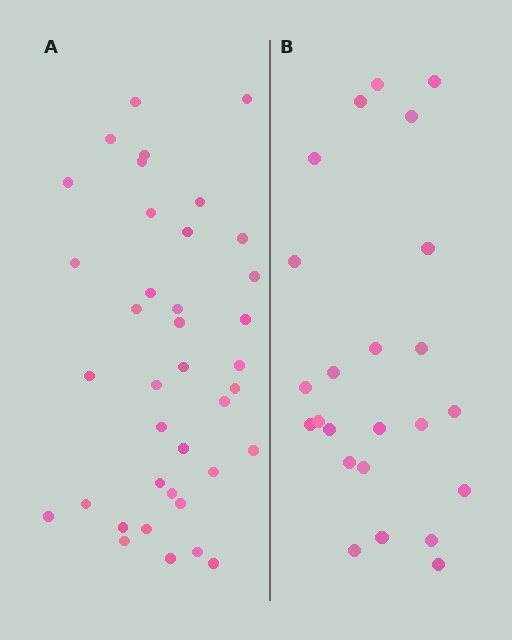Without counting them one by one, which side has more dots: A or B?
Region A (the left region) has more dots.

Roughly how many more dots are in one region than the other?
Region A has approximately 15 more dots than region B.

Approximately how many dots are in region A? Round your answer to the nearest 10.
About 40 dots. (The exact count is 38, which rounds to 40.)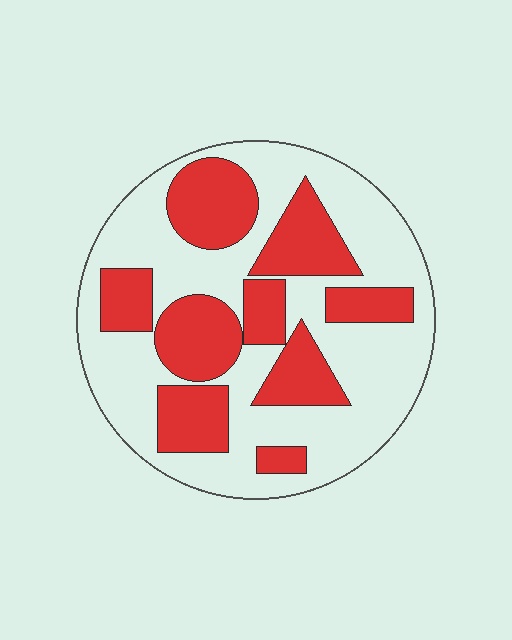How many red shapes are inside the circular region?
9.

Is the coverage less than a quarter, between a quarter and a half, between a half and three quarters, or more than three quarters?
Between a quarter and a half.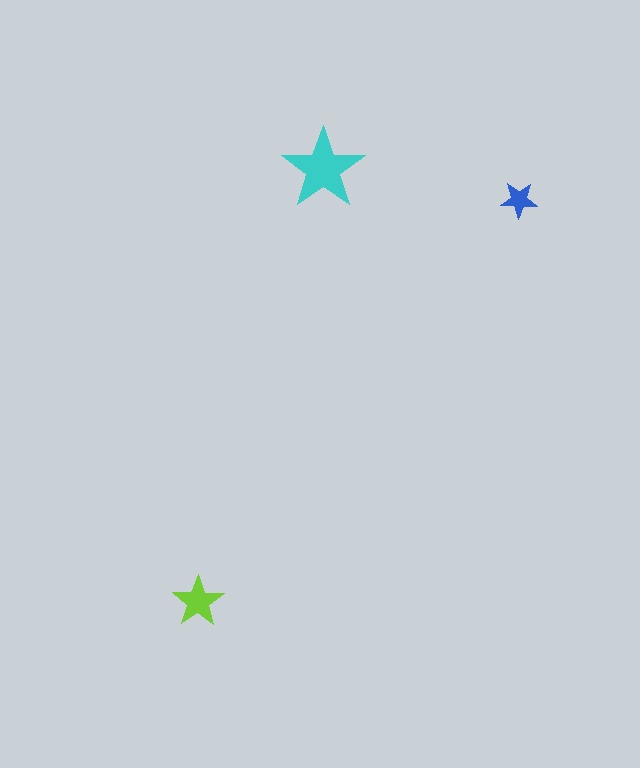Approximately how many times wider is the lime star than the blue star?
About 1.5 times wider.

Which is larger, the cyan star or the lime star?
The cyan one.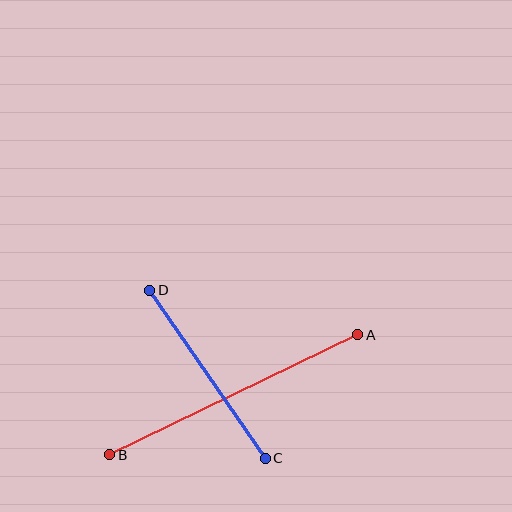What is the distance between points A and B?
The distance is approximately 276 pixels.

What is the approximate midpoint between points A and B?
The midpoint is at approximately (234, 395) pixels.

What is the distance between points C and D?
The distance is approximately 204 pixels.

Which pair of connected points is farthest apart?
Points A and B are farthest apart.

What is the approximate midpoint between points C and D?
The midpoint is at approximately (207, 374) pixels.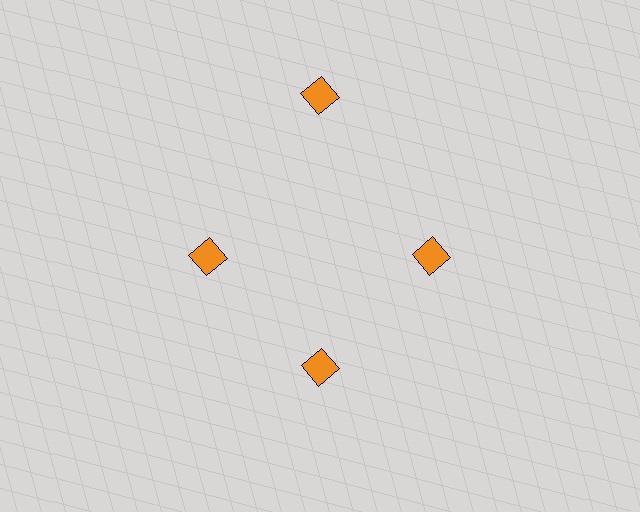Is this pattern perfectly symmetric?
No. The 4 orange diamonds are arranged in a ring, but one element near the 12 o'clock position is pushed outward from the center, breaking the 4-fold rotational symmetry.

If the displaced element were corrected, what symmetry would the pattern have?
It would have 4-fold rotational symmetry — the pattern would map onto itself every 90 degrees.